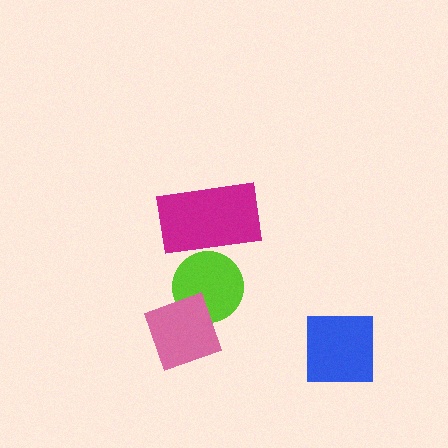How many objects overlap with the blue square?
0 objects overlap with the blue square.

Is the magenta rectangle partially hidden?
No, no other shape covers it.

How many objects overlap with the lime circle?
2 objects overlap with the lime circle.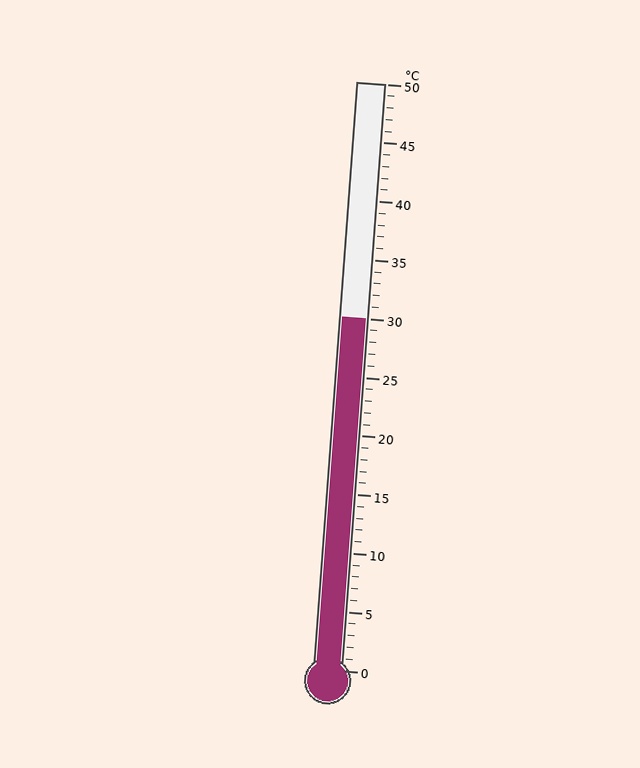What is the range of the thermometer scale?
The thermometer scale ranges from 0°C to 50°C.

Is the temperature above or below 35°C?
The temperature is below 35°C.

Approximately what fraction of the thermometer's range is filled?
The thermometer is filled to approximately 60% of its range.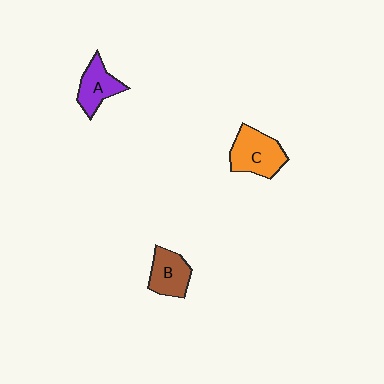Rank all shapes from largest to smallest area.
From largest to smallest: C (orange), B (brown), A (purple).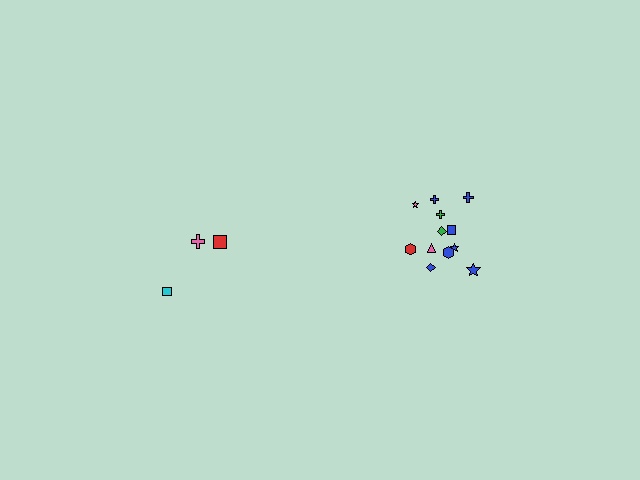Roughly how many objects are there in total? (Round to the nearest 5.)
Roughly 15 objects in total.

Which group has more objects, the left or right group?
The right group.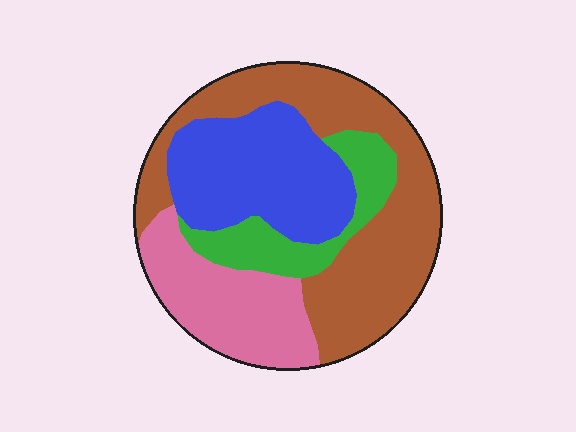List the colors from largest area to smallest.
From largest to smallest: brown, blue, pink, green.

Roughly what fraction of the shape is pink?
Pink covers 21% of the shape.